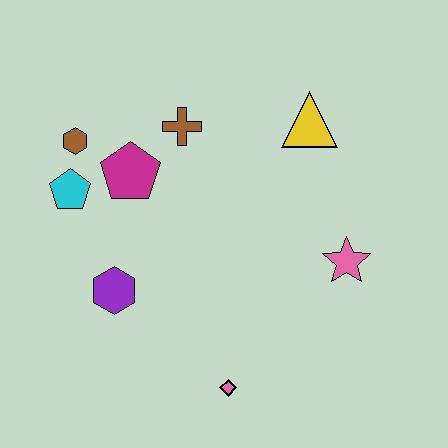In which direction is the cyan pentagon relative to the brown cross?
The cyan pentagon is to the left of the brown cross.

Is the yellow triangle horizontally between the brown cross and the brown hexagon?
No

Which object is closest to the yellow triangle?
The brown cross is closest to the yellow triangle.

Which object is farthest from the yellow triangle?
The pink diamond is farthest from the yellow triangle.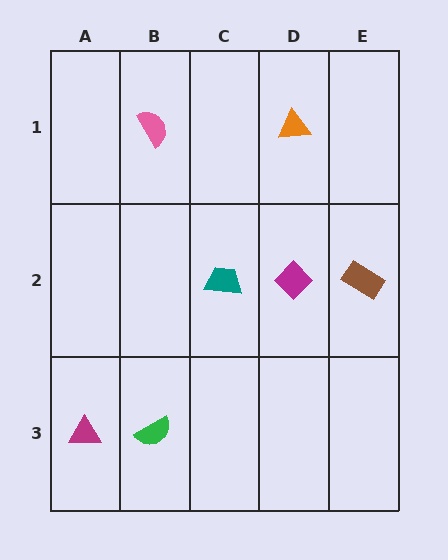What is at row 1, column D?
An orange triangle.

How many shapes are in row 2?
3 shapes.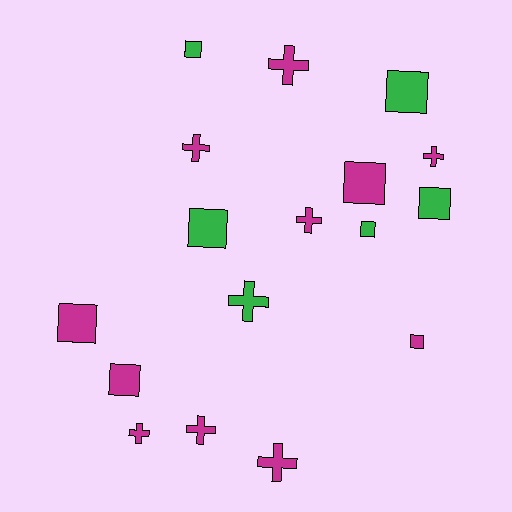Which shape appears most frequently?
Square, with 9 objects.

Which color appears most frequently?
Magenta, with 11 objects.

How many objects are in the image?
There are 17 objects.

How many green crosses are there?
There is 1 green cross.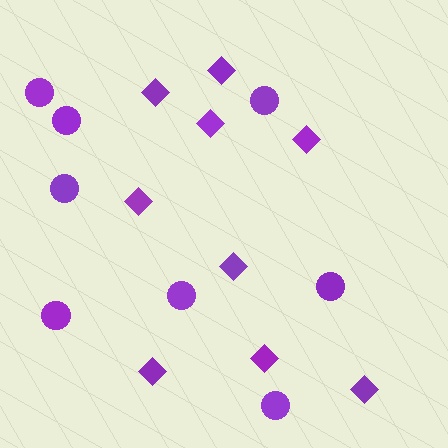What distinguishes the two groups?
There are 2 groups: one group of circles (8) and one group of diamonds (9).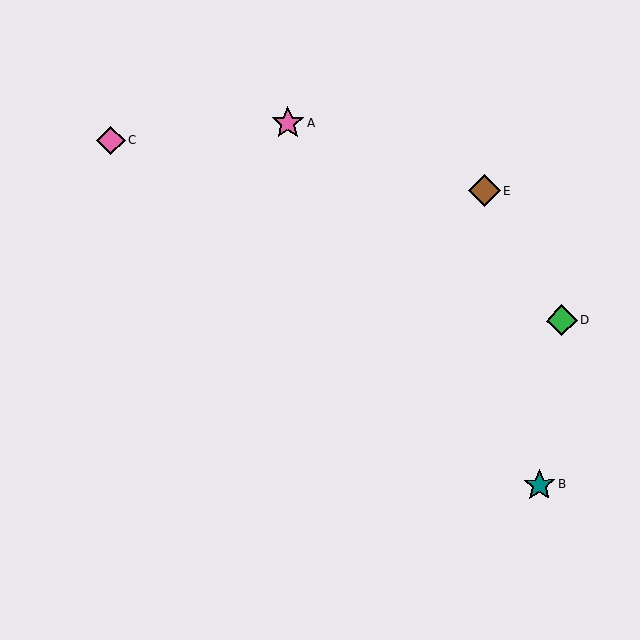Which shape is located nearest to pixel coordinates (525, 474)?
The teal star (labeled B) at (540, 485) is nearest to that location.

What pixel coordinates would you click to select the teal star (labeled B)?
Click at (540, 485) to select the teal star B.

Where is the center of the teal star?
The center of the teal star is at (540, 485).